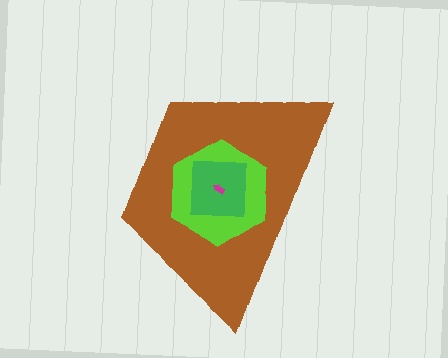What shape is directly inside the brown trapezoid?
The lime hexagon.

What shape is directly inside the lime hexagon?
The green square.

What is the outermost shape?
The brown trapezoid.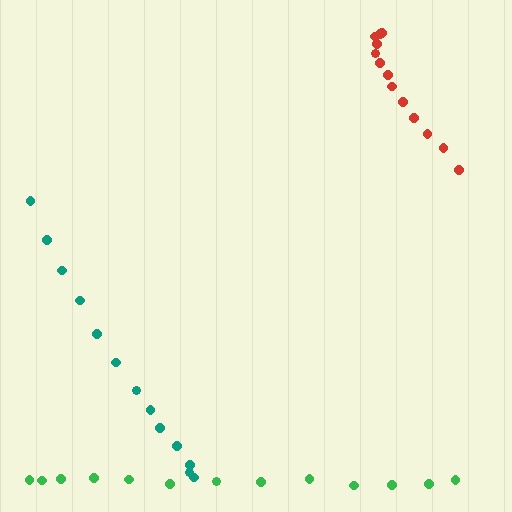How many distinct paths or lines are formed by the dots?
There are 3 distinct paths.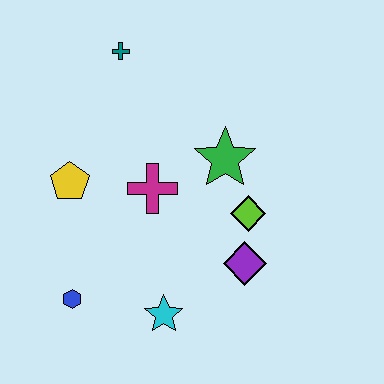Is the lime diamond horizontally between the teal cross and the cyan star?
No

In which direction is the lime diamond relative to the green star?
The lime diamond is below the green star.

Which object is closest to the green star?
The lime diamond is closest to the green star.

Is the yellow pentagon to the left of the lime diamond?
Yes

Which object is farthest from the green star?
The blue hexagon is farthest from the green star.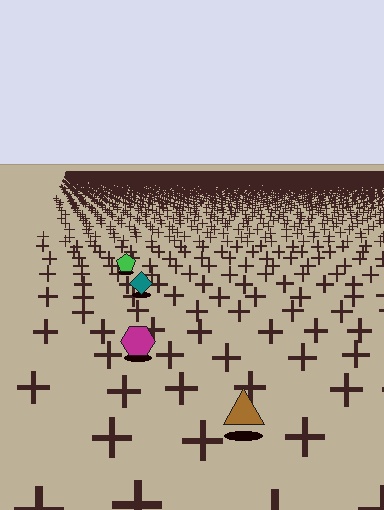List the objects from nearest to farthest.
From nearest to farthest: the brown triangle, the magenta hexagon, the teal diamond, the green pentagon.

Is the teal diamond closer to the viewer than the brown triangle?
No. The brown triangle is closer — you can tell from the texture gradient: the ground texture is coarser near it.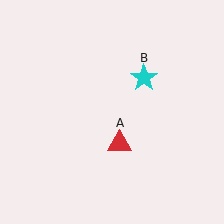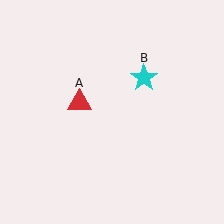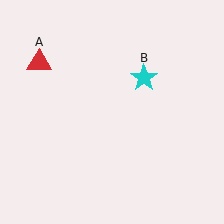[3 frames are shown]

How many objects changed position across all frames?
1 object changed position: red triangle (object A).